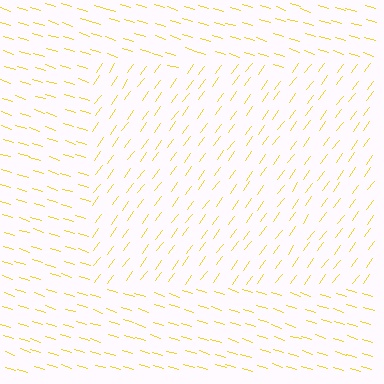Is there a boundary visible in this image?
Yes, there is a texture boundary formed by a change in line orientation.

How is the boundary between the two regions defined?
The boundary is defined purely by a change in line orientation (approximately 71 degrees difference). All lines are the same color and thickness.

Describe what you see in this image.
The image is filled with small yellow line segments. A rectangle region in the image has lines oriented differently from the surrounding lines, creating a visible texture boundary.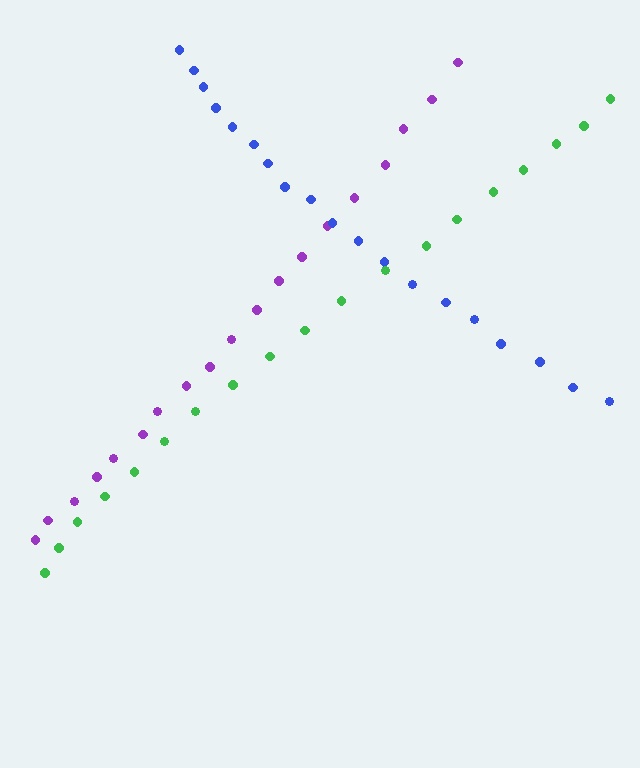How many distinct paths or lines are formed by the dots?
There are 3 distinct paths.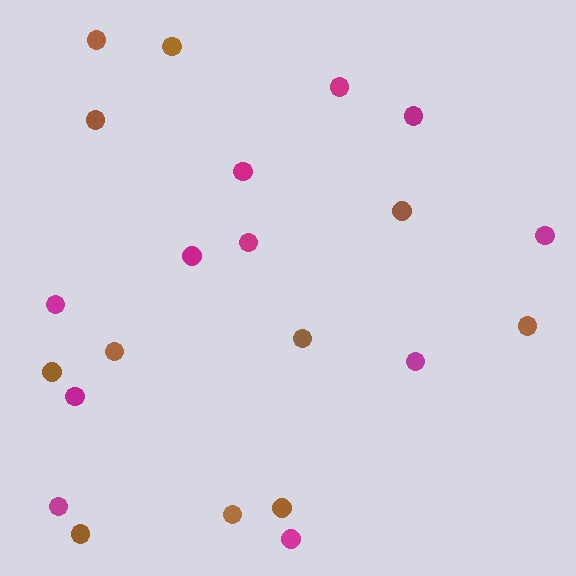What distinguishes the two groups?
There are 2 groups: one group of brown circles (11) and one group of magenta circles (11).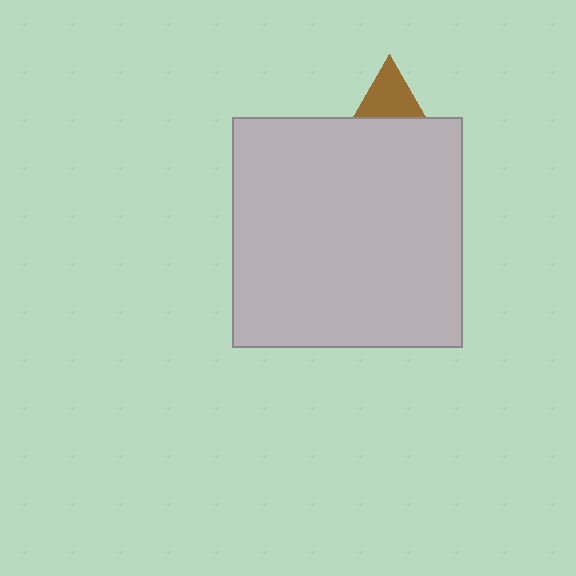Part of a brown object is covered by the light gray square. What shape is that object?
It is a triangle.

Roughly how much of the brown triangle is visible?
A small part of it is visible (roughly 30%).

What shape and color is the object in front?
The object in front is a light gray square.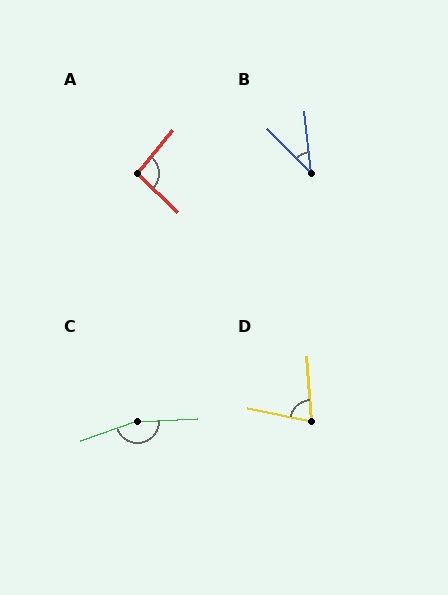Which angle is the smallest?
B, at approximately 39 degrees.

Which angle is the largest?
C, at approximately 163 degrees.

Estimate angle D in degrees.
Approximately 75 degrees.